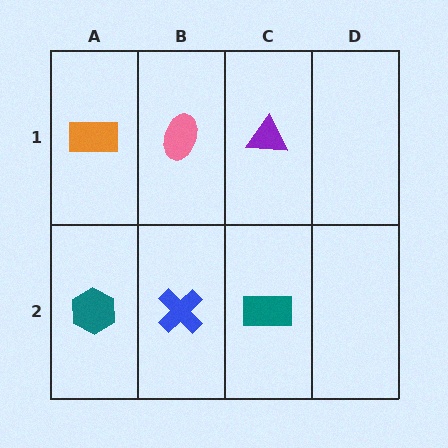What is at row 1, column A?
An orange rectangle.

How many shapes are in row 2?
3 shapes.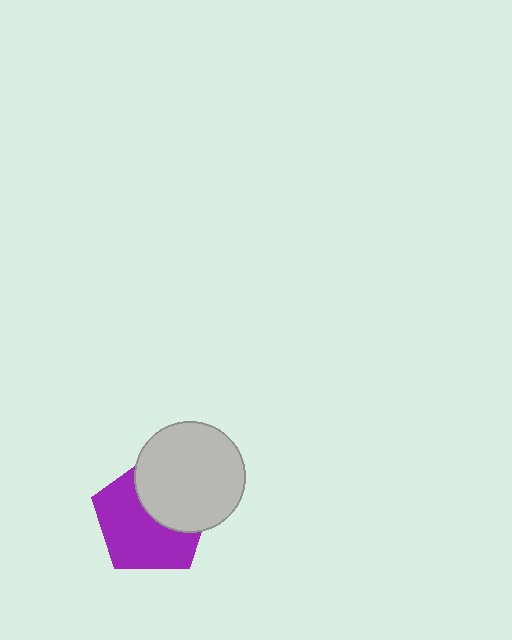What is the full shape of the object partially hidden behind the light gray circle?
The partially hidden object is a purple pentagon.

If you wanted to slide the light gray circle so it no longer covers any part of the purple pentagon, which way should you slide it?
Slide it toward the upper-right — that is the most direct way to separate the two shapes.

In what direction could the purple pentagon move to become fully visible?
The purple pentagon could move toward the lower-left. That would shift it out from behind the light gray circle entirely.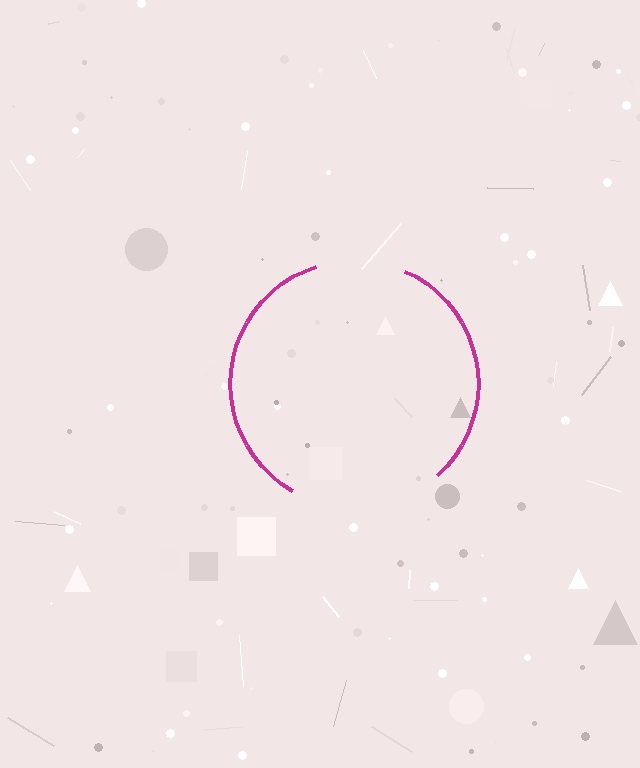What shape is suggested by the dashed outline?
The dashed outline suggests a circle.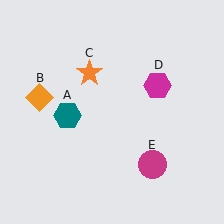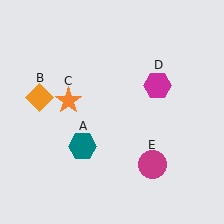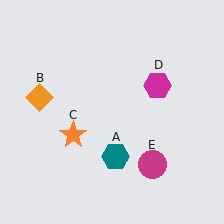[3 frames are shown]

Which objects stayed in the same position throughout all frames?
Orange diamond (object B) and magenta hexagon (object D) and magenta circle (object E) remained stationary.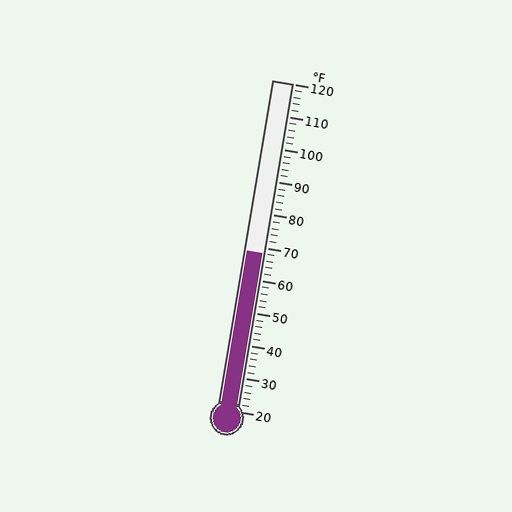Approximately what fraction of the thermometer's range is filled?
The thermometer is filled to approximately 50% of its range.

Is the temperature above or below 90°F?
The temperature is below 90°F.